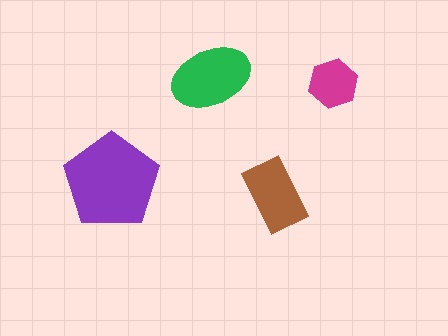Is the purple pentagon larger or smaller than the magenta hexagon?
Larger.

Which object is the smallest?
The magenta hexagon.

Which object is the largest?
The purple pentagon.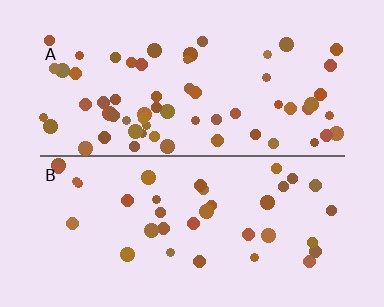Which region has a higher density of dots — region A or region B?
A (the top).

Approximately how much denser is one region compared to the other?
Approximately 1.7× — region A over region B.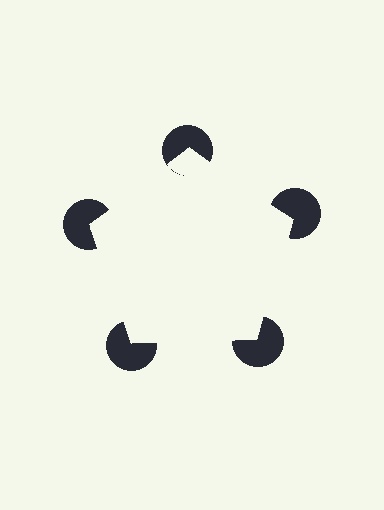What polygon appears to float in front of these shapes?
An illusory pentagon — its edges are inferred from the aligned wedge cuts in the pac-man discs, not physically drawn.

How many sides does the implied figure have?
5 sides.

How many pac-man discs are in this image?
There are 5 — one at each vertex of the illusory pentagon.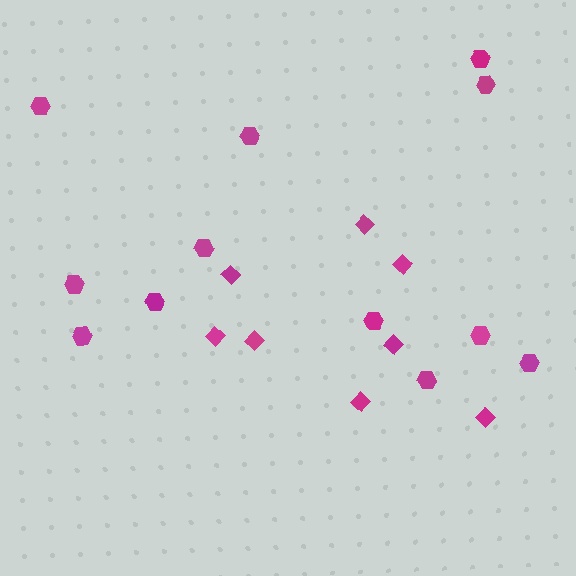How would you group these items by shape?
There are 2 groups: one group of hexagons (12) and one group of diamonds (8).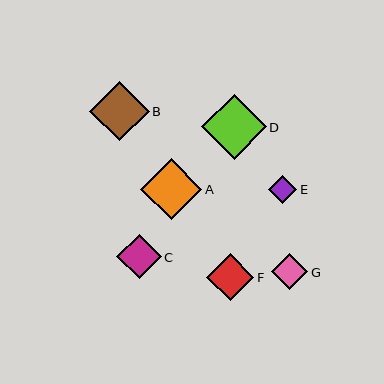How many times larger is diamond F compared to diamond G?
Diamond F is approximately 1.3 times the size of diamond G.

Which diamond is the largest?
Diamond D is the largest with a size of approximately 65 pixels.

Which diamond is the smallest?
Diamond E is the smallest with a size of approximately 28 pixels.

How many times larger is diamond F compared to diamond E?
Diamond F is approximately 1.7 times the size of diamond E.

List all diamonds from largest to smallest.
From largest to smallest: D, A, B, F, C, G, E.